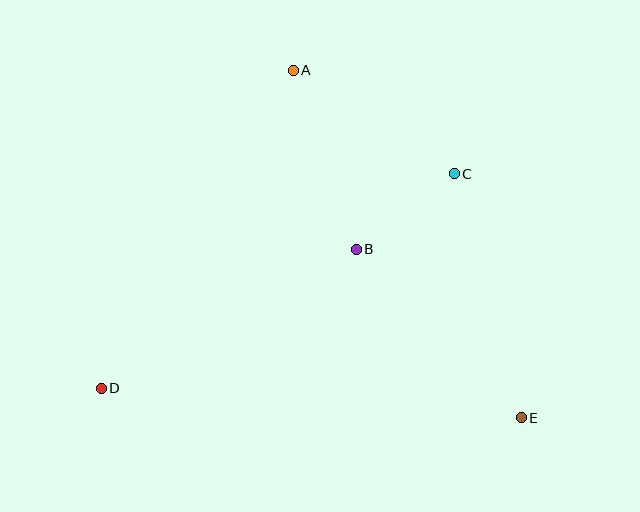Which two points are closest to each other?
Points B and C are closest to each other.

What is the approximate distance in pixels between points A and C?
The distance between A and C is approximately 191 pixels.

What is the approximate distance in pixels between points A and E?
The distance between A and E is approximately 416 pixels.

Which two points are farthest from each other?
Points D and E are farthest from each other.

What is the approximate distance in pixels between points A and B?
The distance between A and B is approximately 189 pixels.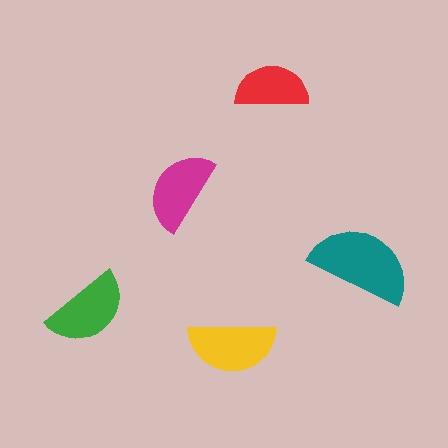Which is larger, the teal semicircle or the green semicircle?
The teal one.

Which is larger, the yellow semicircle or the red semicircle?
The yellow one.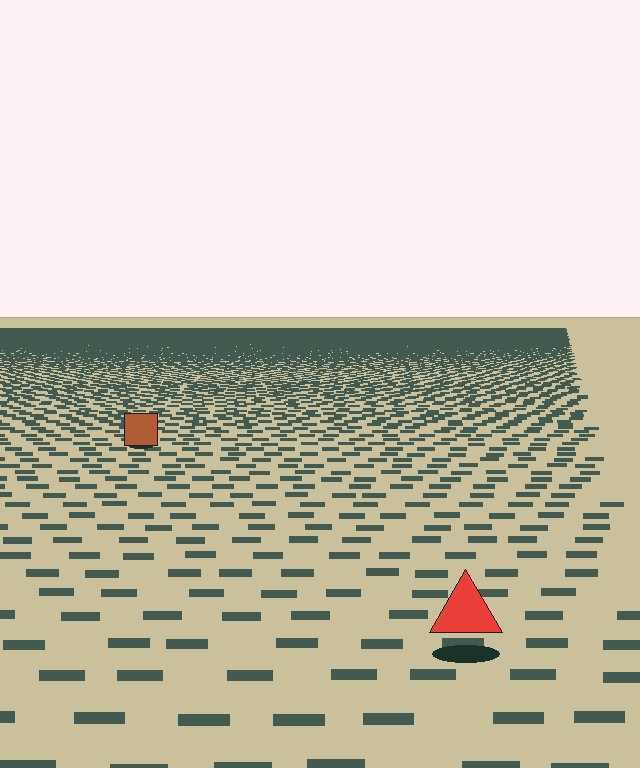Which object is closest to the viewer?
The red triangle is closest. The texture marks near it are larger and more spread out.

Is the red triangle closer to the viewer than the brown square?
Yes. The red triangle is closer — you can tell from the texture gradient: the ground texture is coarser near it.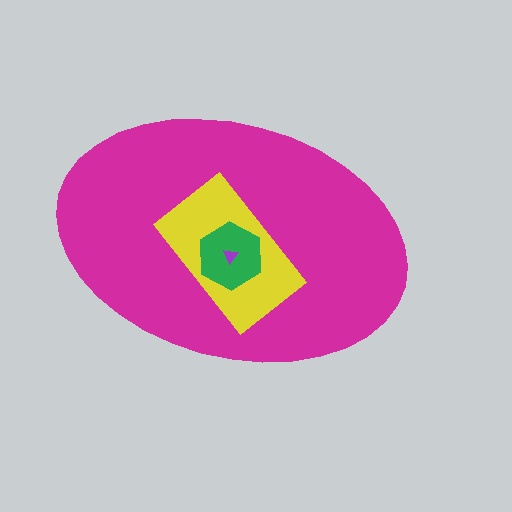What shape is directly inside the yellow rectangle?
The green hexagon.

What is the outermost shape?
The magenta ellipse.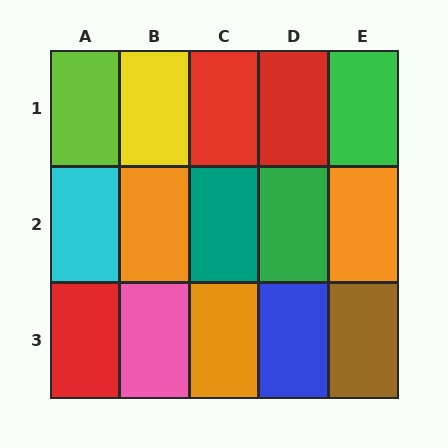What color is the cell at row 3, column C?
Orange.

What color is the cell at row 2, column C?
Teal.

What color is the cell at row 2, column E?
Orange.